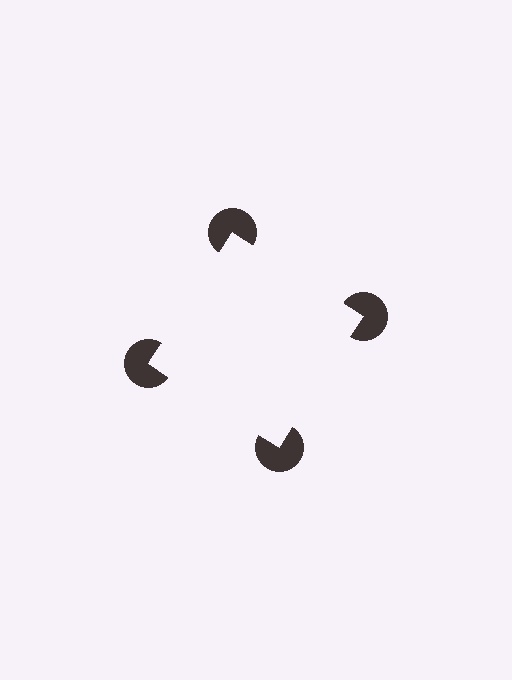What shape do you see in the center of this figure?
An illusory square — its edges are inferred from the aligned wedge cuts in the pac-man discs, not physically drawn.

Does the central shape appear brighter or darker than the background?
It typically appears slightly brighter than the background, even though no actual brightness change is drawn.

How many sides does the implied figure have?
4 sides.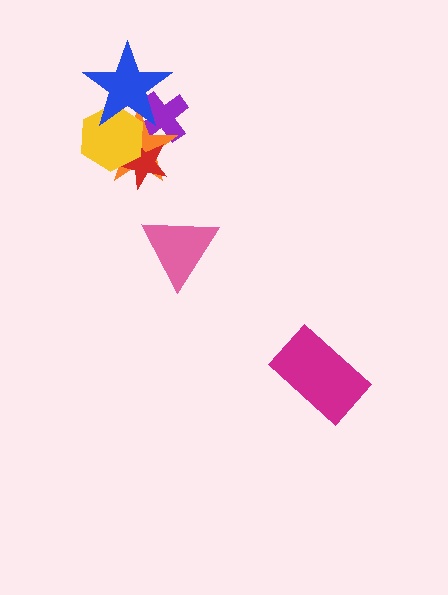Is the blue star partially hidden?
No, no other shape covers it.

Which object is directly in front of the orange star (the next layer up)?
The red star is directly in front of the orange star.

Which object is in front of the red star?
The yellow hexagon is in front of the red star.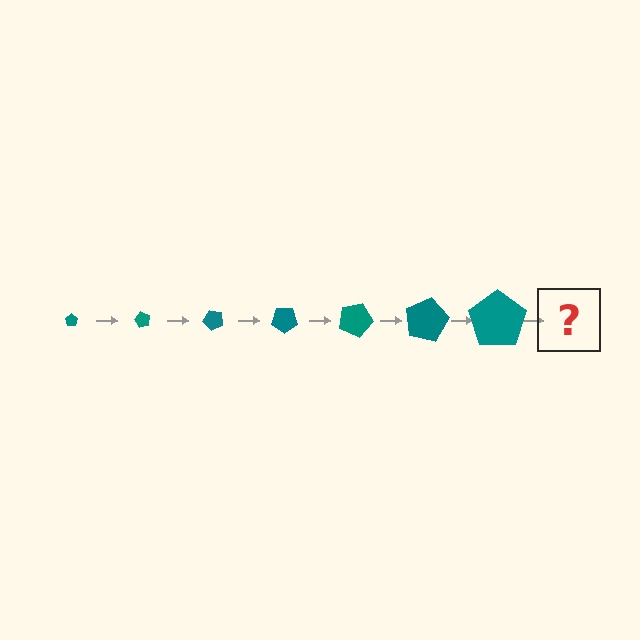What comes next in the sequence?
The next element should be a pentagon, larger than the previous one and rotated 420 degrees from the start.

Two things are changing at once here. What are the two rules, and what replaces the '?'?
The two rules are that the pentagon grows larger each step and it rotates 60 degrees each step. The '?' should be a pentagon, larger than the previous one and rotated 420 degrees from the start.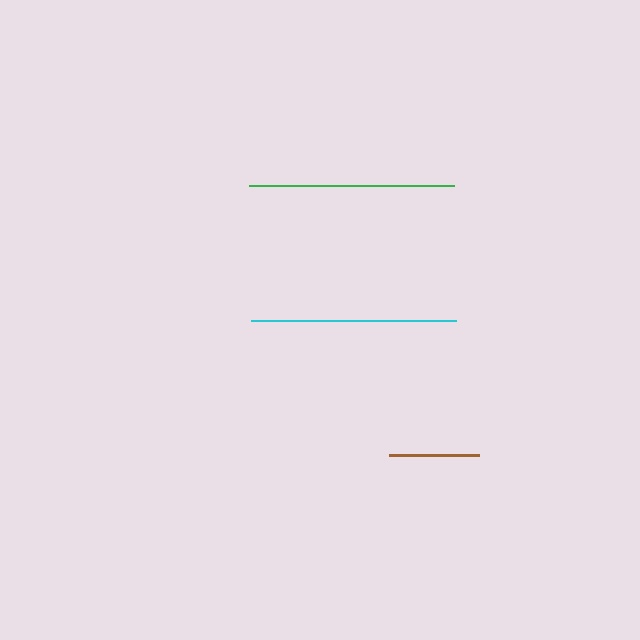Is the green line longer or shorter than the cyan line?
The cyan line is longer than the green line.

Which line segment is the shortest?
The brown line is the shortest at approximately 90 pixels.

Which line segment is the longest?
The cyan line is the longest at approximately 206 pixels.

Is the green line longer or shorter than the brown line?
The green line is longer than the brown line.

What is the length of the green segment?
The green segment is approximately 205 pixels long.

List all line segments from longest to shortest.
From longest to shortest: cyan, green, brown.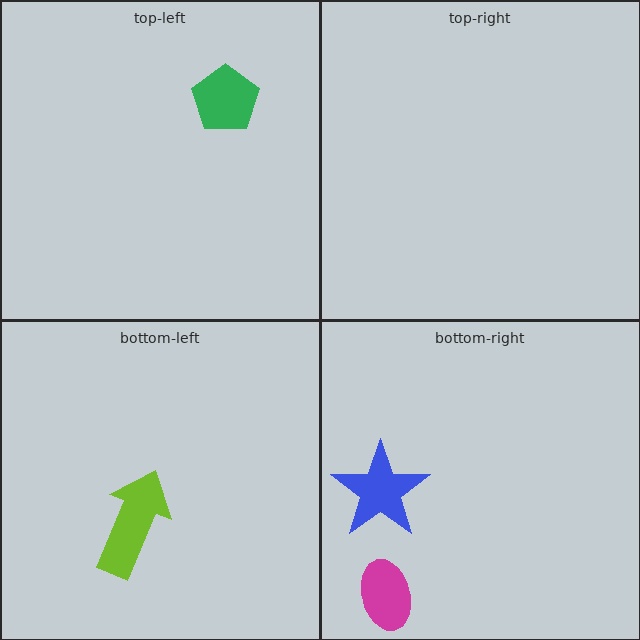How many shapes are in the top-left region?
1.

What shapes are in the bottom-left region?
The lime arrow.